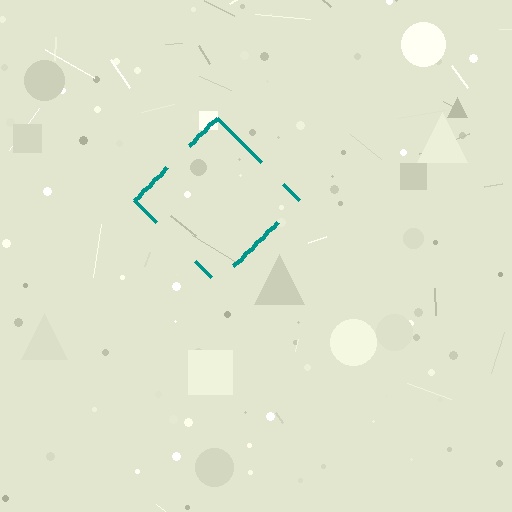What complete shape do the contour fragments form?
The contour fragments form a diamond.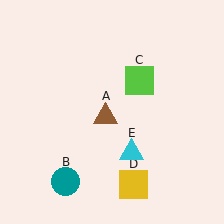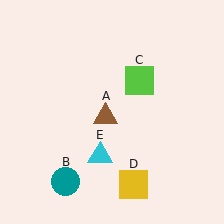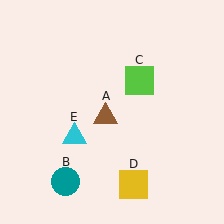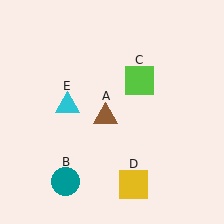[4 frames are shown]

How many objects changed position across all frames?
1 object changed position: cyan triangle (object E).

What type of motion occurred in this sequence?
The cyan triangle (object E) rotated clockwise around the center of the scene.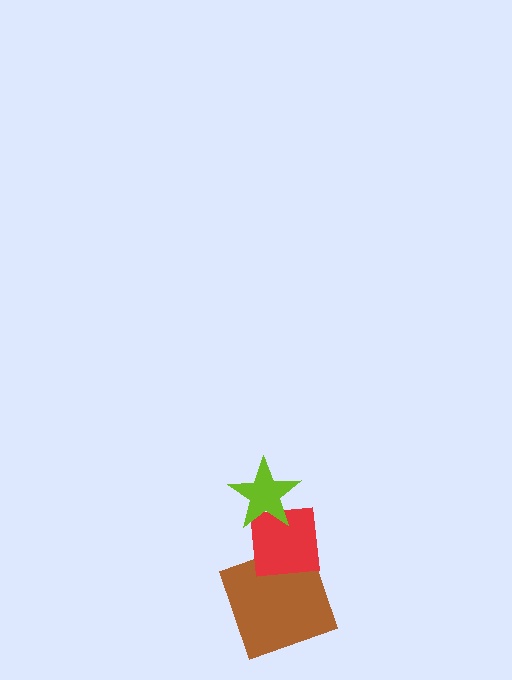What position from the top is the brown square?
The brown square is 3rd from the top.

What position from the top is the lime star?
The lime star is 1st from the top.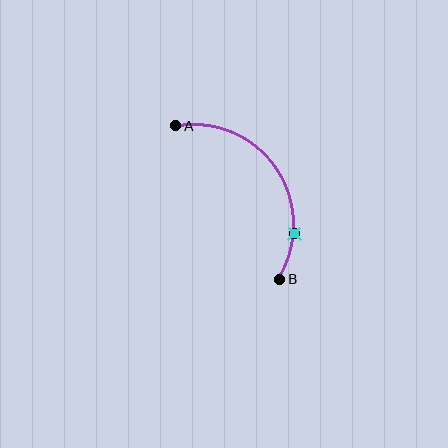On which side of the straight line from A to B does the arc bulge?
The arc bulges above and to the right of the straight line connecting A and B.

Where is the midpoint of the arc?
The arc midpoint is the point on the curve farthest from the straight line joining A and B. It sits above and to the right of that line.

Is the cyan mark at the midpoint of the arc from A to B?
No. The cyan mark lies on the arc but is closer to endpoint B. The arc midpoint would be at the point on the curve equidistant along the arc from both A and B.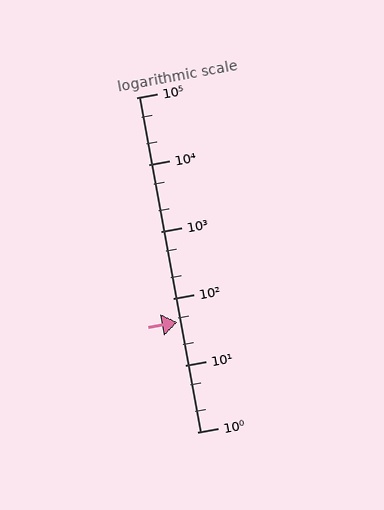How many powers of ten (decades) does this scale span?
The scale spans 5 decades, from 1 to 100000.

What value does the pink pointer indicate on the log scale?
The pointer indicates approximately 43.